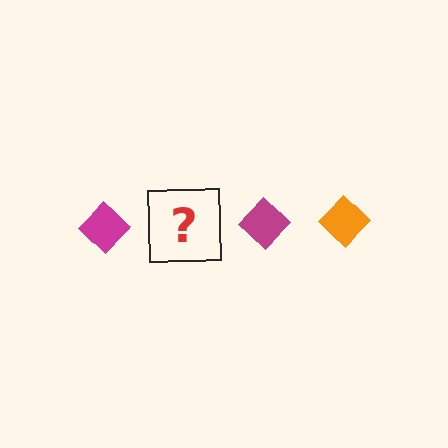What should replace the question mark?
The question mark should be replaced with an orange diamond.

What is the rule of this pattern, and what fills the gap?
The rule is that the pattern cycles through magenta, orange diamonds. The gap should be filled with an orange diamond.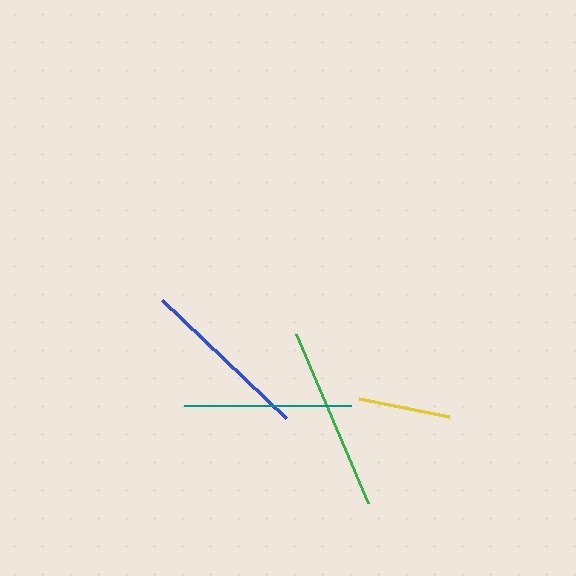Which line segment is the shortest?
The yellow line is the shortest at approximately 92 pixels.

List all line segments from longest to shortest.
From longest to shortest: green, blue, teal, yellow.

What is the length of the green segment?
The green segment is approximately 183 pixels long.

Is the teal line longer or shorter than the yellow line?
The teal line is longer than the yellow line.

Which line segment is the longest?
The green line is the longest at approximately 183 pixels.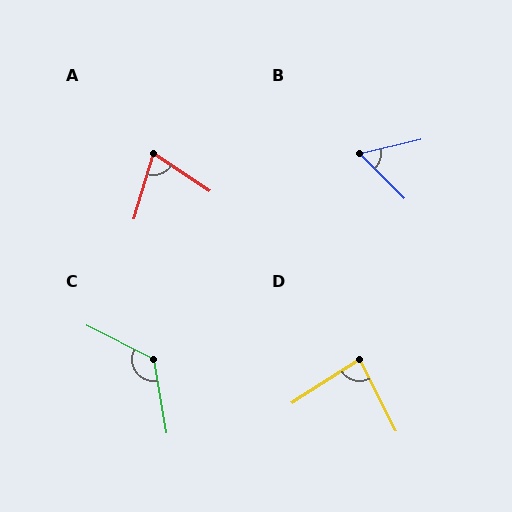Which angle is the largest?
C, at approximately 127 degrees.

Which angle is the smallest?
B, at approximately 58 degrees.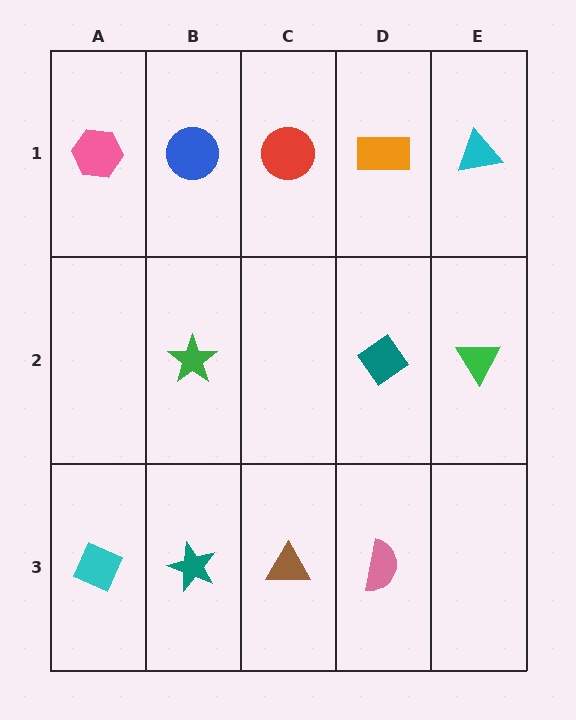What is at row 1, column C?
A red circle.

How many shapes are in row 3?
4 shapes.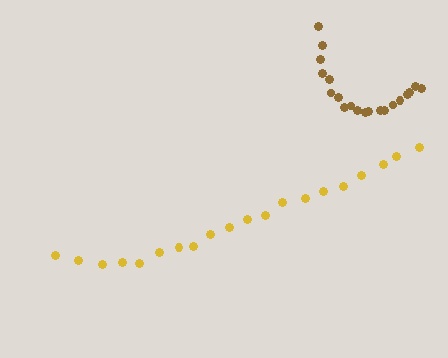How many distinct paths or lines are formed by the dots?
There are 2 distinct paths.